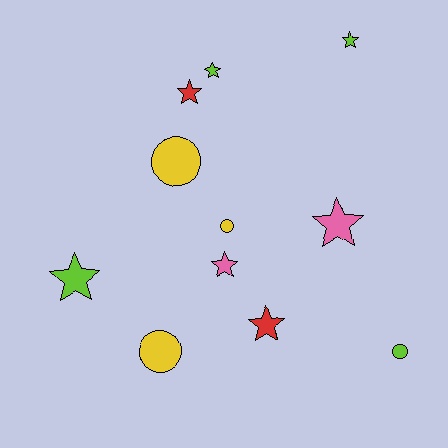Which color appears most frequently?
Lime, with 4 objects.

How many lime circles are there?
There is 1 lime circle.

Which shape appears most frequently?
Star, with 7 objects.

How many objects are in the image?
There are 11 objects.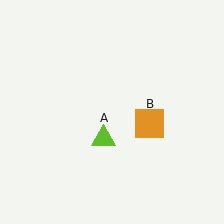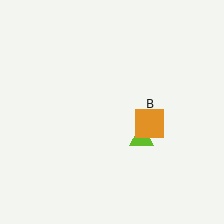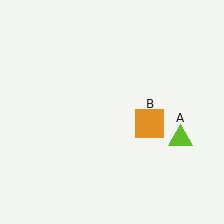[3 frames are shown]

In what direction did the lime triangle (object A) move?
The lime triangle (object A) moved right.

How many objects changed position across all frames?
1 object changed position: lime triangle (object A).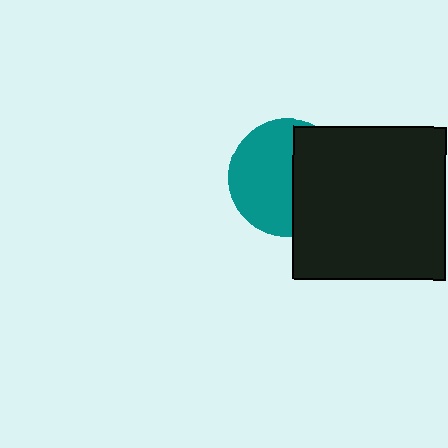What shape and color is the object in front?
The object in front is a black square.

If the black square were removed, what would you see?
You would see the complete teal circle.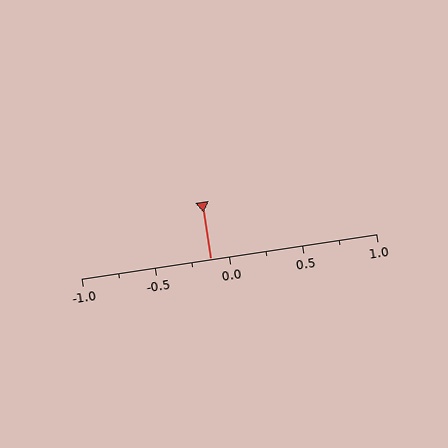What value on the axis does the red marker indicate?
The marker indicates approximately -0.12.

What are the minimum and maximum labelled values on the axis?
The axis runs from -1.0 to 1.0.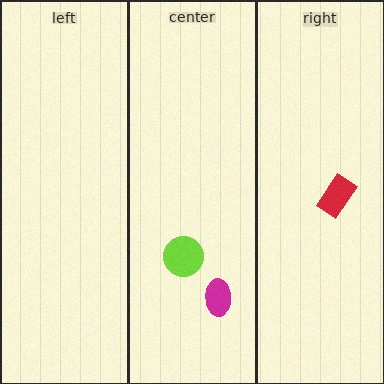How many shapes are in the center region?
2.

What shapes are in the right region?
The red rectangle.